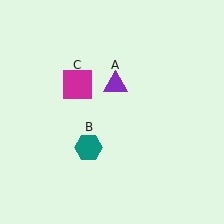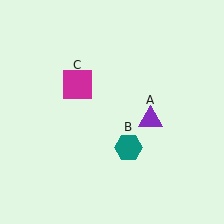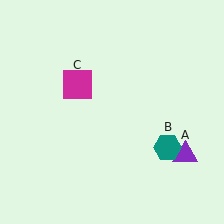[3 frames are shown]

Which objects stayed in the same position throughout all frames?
Magenta square (object C) remained stationary.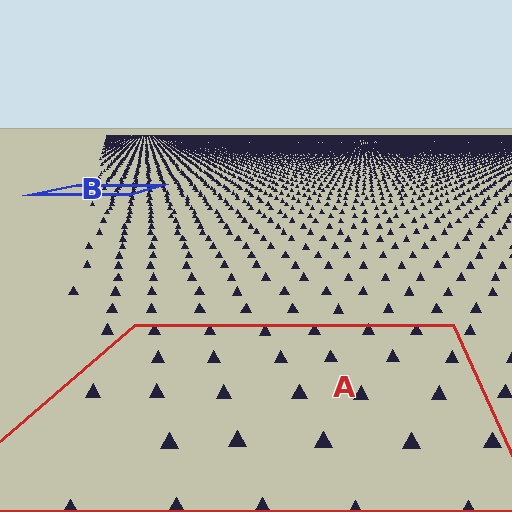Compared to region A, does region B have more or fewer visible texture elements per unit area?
Region B has more texture elements per unit area — they are packed more densely because it is farther away.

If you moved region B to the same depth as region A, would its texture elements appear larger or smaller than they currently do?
They would appear larger. At a closer depth, the same texture elements are projected at a bigger on-screen size.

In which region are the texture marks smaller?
The texture marks are smaller in region B, because it is farther away.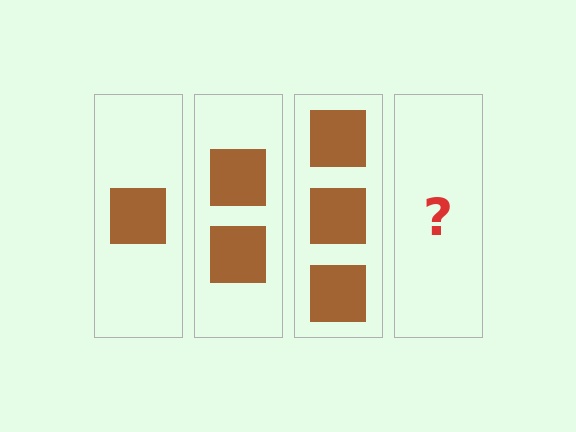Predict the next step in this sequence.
The next step is 4 squares.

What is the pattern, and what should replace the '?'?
The pattern is that each step adds one more square. The '?' should be 4 squares.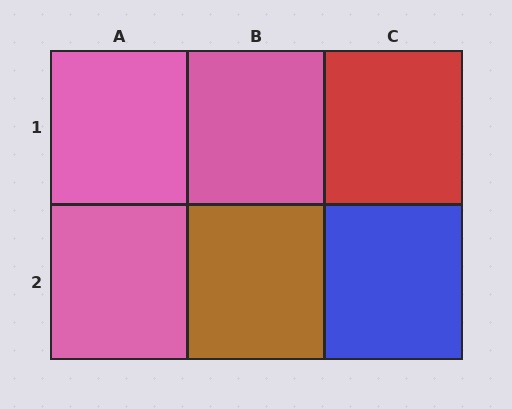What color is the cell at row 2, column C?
Blue.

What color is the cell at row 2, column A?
Pink.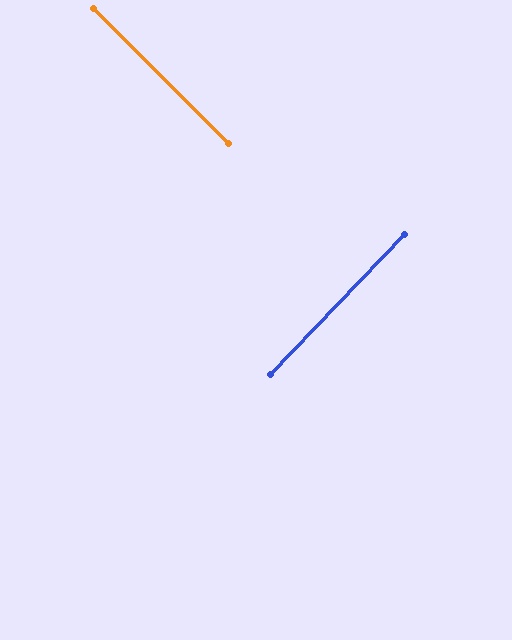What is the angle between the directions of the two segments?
Approximately 89 degrees.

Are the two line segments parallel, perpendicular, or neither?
Perpendicular — they meet at approximately 89°.